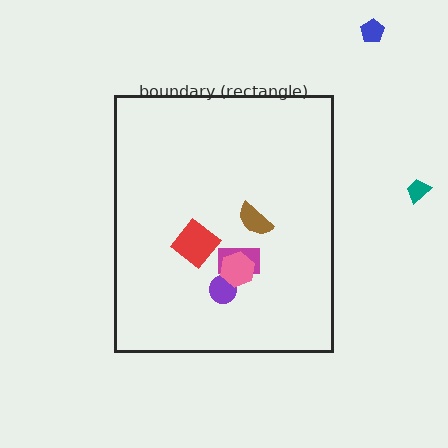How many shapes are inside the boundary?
5 inside, 2 outside.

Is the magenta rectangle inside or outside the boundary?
Inside.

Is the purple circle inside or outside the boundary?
Inside.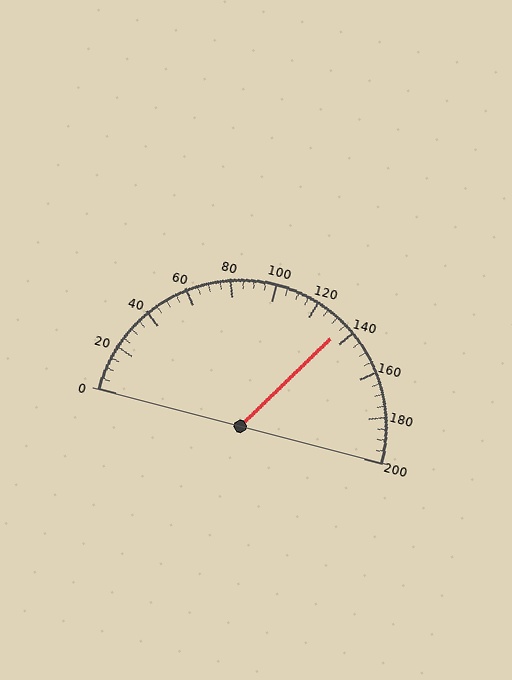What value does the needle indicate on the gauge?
The needle indicates approximately 135.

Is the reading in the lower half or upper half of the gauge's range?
The reading is in the upper half of the range (0 to 200).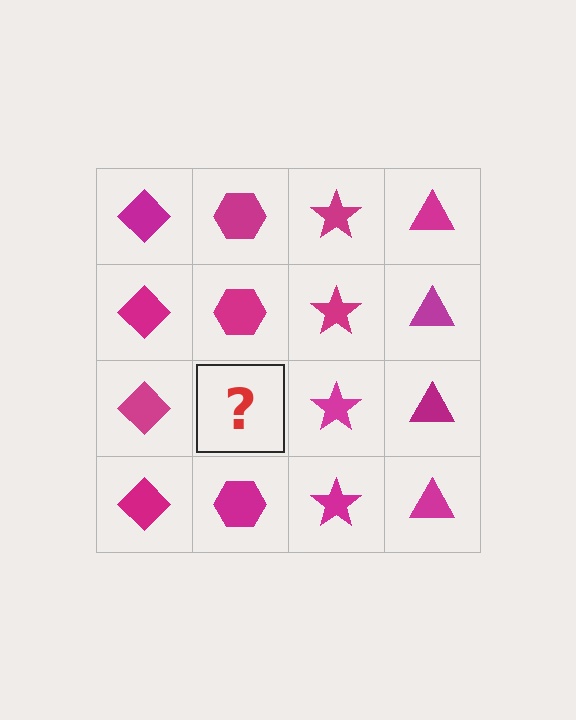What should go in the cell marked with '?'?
The missing cell should contain a magenta hexagon.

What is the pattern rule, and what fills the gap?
The rule is that each column has a consistent shape. The gap should be filled with a magenta hexagon.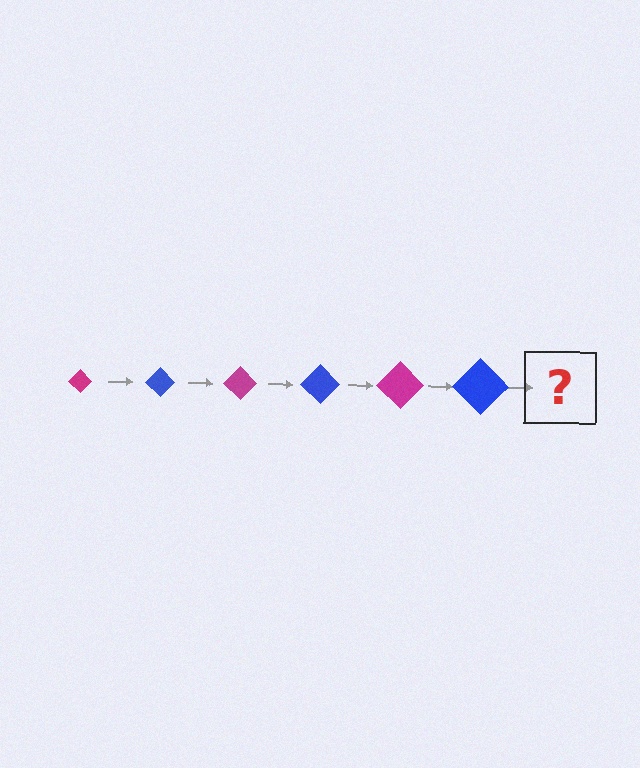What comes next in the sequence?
The next element should be a magenta diamond, larger than the previous one.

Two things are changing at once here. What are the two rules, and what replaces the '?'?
The two rules are that the diamond grows larger each step and the color cycles through magenta and blue. The '?' should be a magenta diamond, larger than the previous one.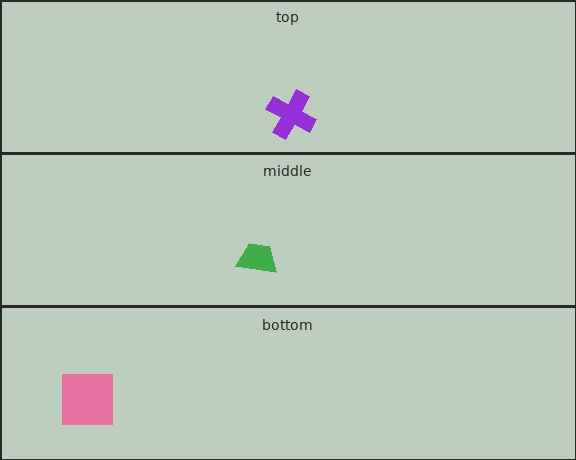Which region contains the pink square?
The bottom region.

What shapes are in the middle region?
The green trapezoid.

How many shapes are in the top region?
1.